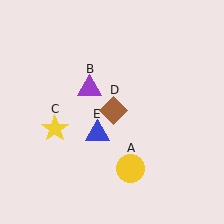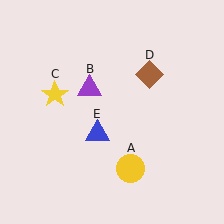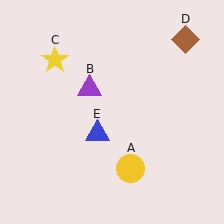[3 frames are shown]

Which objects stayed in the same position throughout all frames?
Yellow circle (object A) and purple triangle (object B) and blue triangle (object E) remained stationary.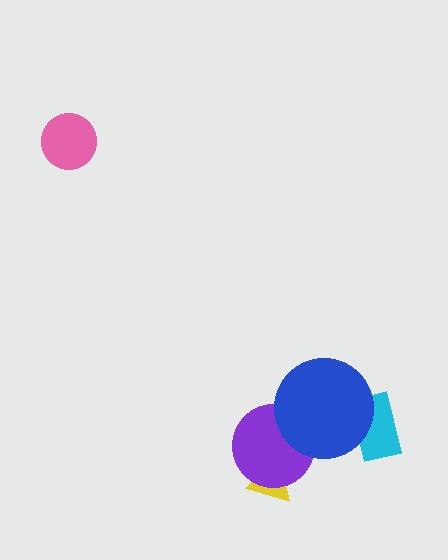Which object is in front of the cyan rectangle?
The blue circle is in front of the cyan rectangle.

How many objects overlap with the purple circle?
2 objects overlap with the purple circle.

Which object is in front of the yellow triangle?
The purple circle is in front of the yellow triangle.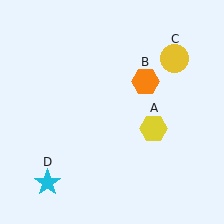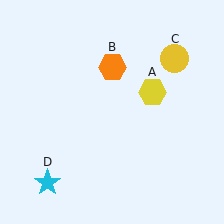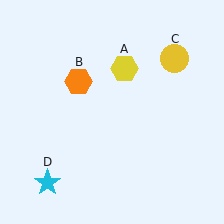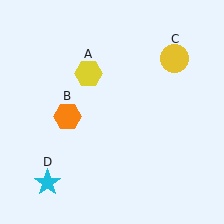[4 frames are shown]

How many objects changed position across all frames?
2 objects changed position: yellow hexagon (object A), orange hexagon (object B).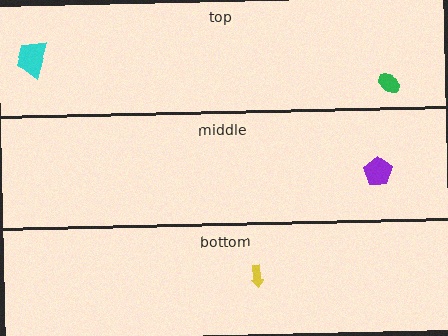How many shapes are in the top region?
2.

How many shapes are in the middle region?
1.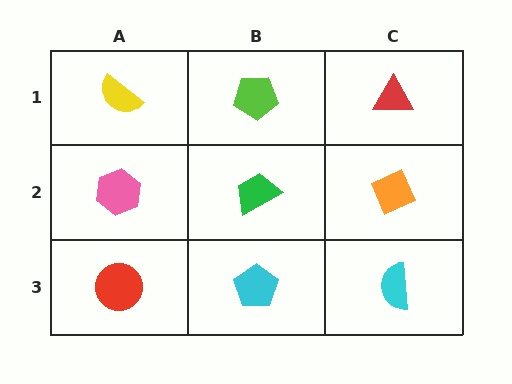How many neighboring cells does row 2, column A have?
3.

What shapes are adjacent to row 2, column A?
A yellow semicircle (row 1, column A), a red circle (row 3, column A), a green trapezoid (row 2, column B).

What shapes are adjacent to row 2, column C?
A red triangle (row 1, column C), a cyan semicircle (row 3, column C), a green trapezoid (row 2, column B).